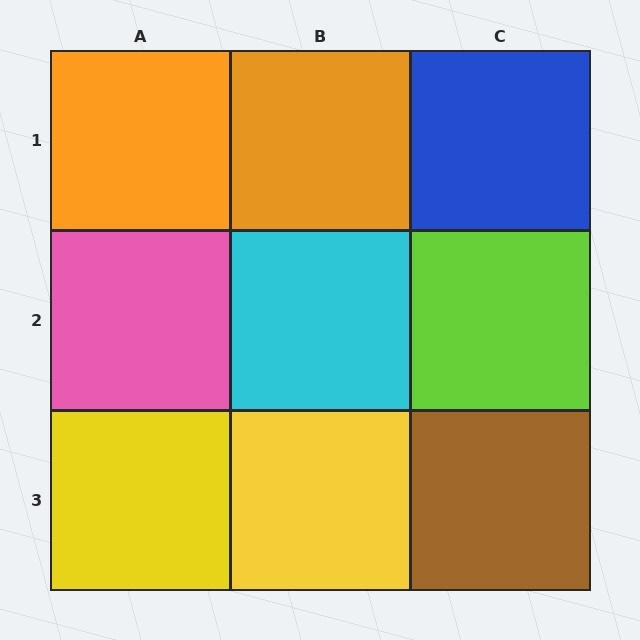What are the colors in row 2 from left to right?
Pink, cyan, lime.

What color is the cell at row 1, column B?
Orange.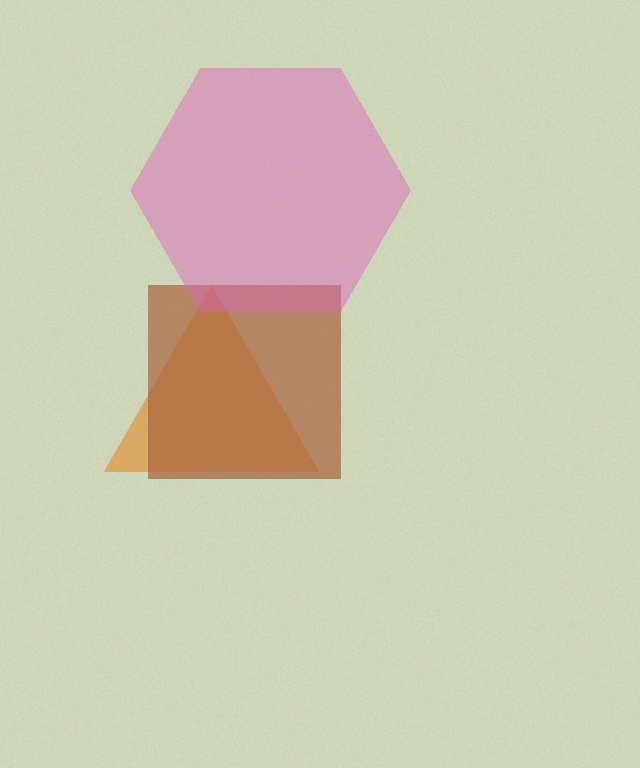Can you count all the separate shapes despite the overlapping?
Yes, there are 3 separate shapes.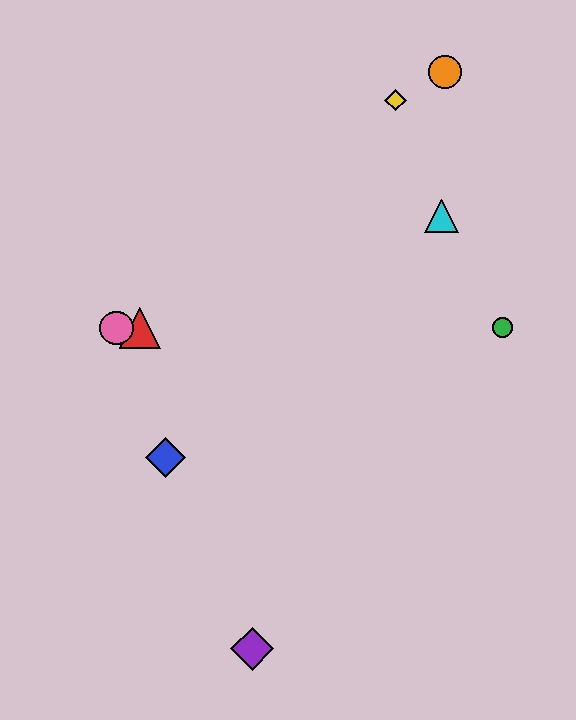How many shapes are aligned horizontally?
3 shapes (the red triangle, the green circle, the pink circle) are aligned horizontally.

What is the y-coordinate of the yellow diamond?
The yellow diamond is at y≈100.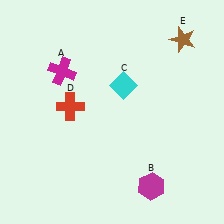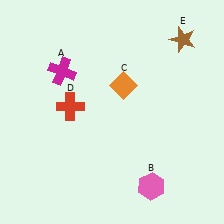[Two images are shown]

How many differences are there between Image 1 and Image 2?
There are 2 differences between the two images.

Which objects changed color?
B changed from magenta to pink. C changed from cyan to orange.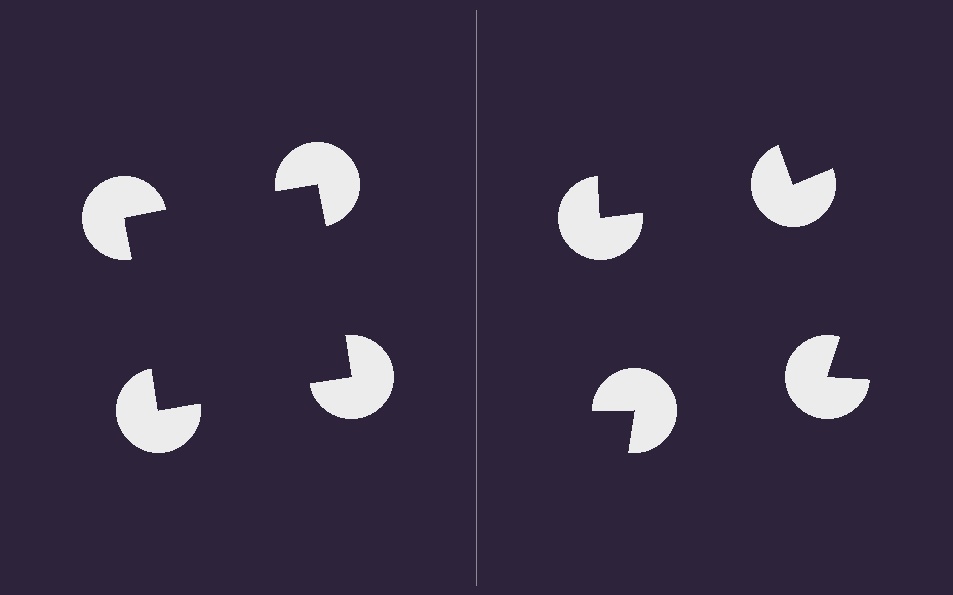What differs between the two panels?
The pac-man discs are positioned identically on both sides; only the wedge orientations differ. On the left they align to a square; on the right they are misaligned.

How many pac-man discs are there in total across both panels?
8 — 4 on each side.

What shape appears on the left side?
An illusory square.